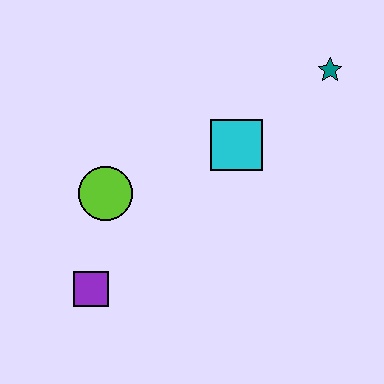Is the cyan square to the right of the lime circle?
Yes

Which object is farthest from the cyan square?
The purple square is farthest from the cyan square.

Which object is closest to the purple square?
The lime circle is closest to the purple square.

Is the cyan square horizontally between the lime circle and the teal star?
Yes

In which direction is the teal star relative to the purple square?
The teal star is to the right of the purple square.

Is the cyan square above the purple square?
Yes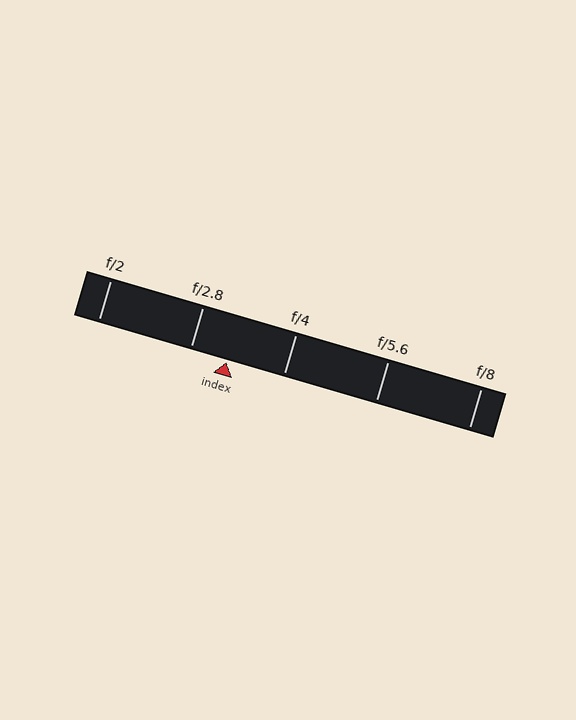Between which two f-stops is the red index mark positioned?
The index mark is between f/2.8 and f/4.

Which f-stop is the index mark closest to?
The index mark is closest to f/2.8.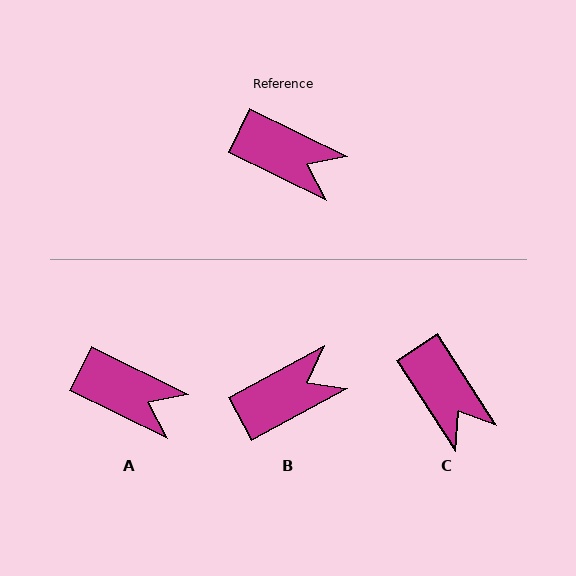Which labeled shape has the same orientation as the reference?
A.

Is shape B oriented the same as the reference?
No, it is off by about 55 degrees.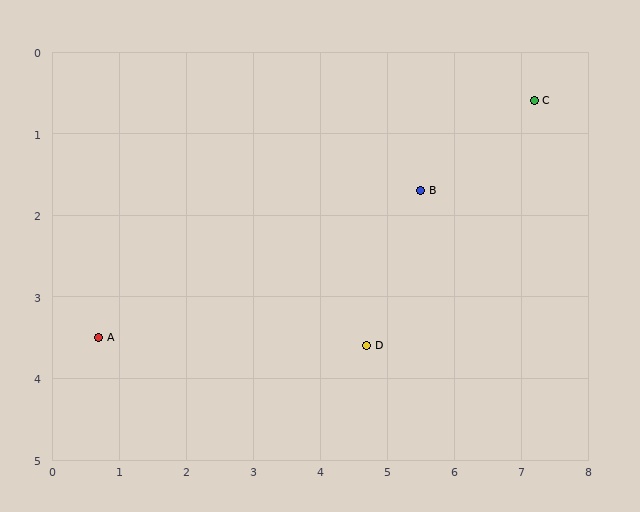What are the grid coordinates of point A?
Point A is at approximately (0.7, 3.5).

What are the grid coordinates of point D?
Point D is at approximately (4.7, 3.6).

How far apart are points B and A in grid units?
Points B and A are about 5.1 grid units apart.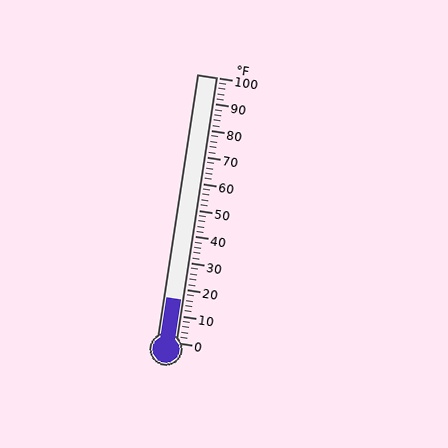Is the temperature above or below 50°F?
The temperature is below 50°F.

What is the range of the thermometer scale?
The thermometer scale ranges from 0°F to 100°F.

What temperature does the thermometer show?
The thermometer shows approximately 16°F.